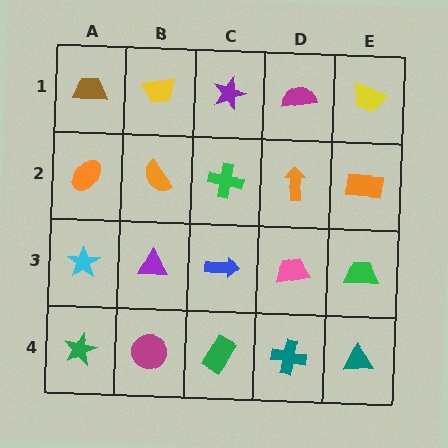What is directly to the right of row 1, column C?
A magenta semicircle.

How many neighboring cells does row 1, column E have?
2.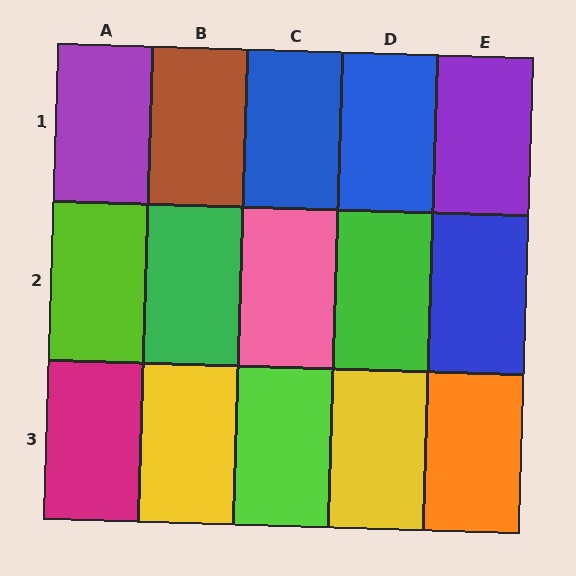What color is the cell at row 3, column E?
Orange.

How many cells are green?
2 cells are green.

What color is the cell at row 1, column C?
Blue.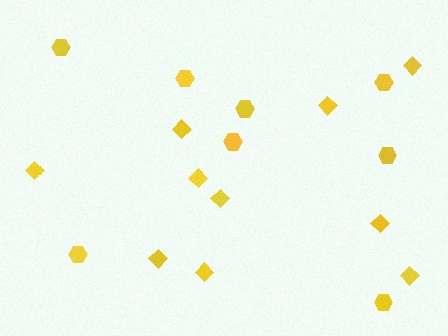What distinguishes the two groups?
There are 2 groups: one group of hexagons (8) and one group of diamonds (10).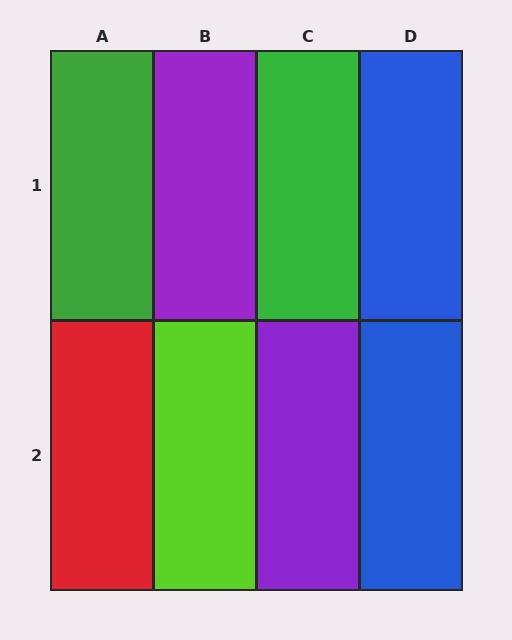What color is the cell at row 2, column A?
Red.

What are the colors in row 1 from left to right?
Green, purple, green, blue.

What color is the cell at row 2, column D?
Blue.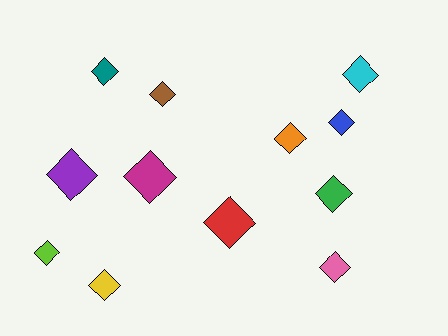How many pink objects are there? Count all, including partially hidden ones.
There is 1 pink object.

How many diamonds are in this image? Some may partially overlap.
There are 12 diamonds.